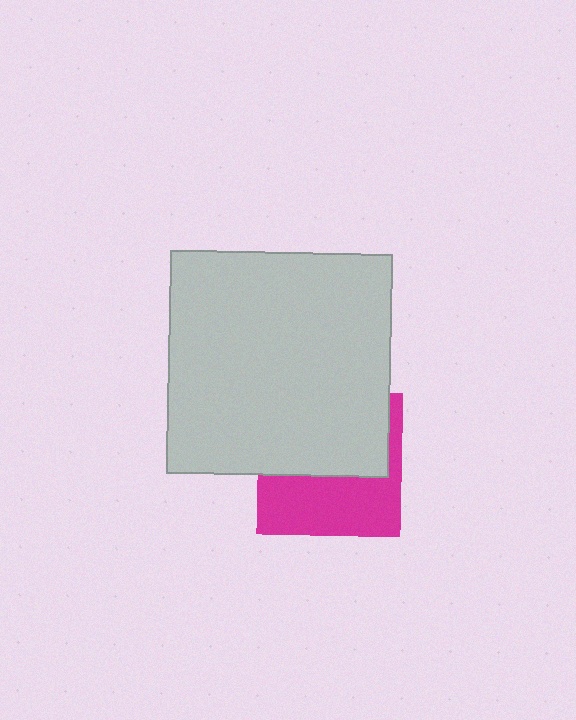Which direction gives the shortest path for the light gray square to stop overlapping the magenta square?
Moving up gives the shortest separation.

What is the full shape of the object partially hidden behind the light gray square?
The partially hidden object is a magenta square.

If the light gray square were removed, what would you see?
You would see the complete magenta square.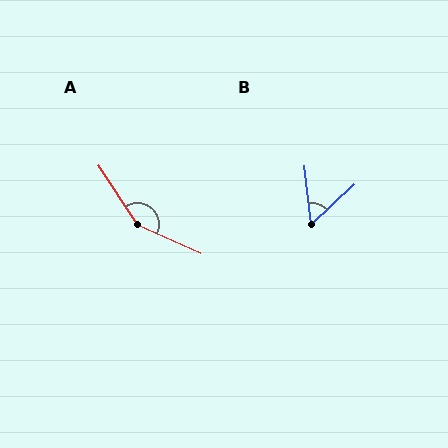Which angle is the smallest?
B, at approximately 54 degrees.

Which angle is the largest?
A, at approximately 148 degrees.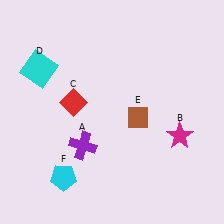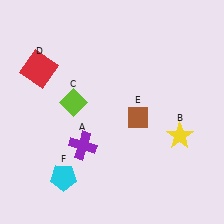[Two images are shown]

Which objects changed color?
B changed from magenta to yellow. C changed from red to lime. D changed from cyan to red.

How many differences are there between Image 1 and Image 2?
There are 3 differences between the two images.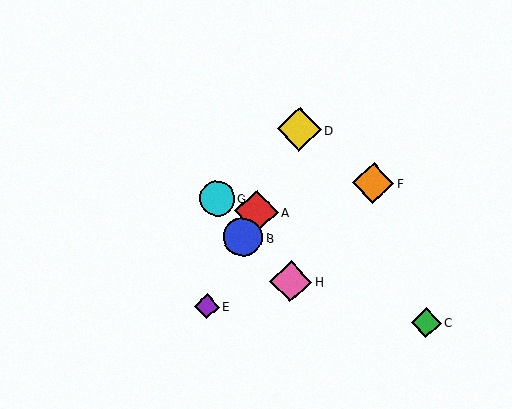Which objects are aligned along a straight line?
Objects A, B, D, E are aligned along a straight line.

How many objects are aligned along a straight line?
4 objects (A, B, D, E) are aligned along a straight line.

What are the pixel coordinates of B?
Object B is at (243, 237).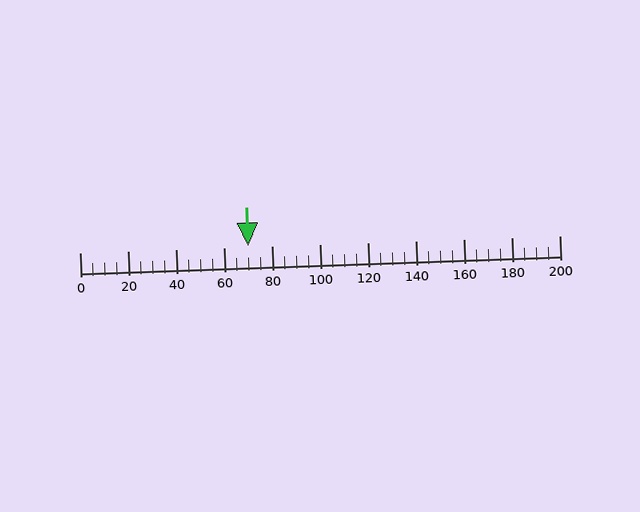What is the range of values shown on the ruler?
The ruler shows values from 0 to 200.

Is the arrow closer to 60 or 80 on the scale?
The arrow is closer to 80.